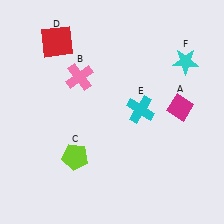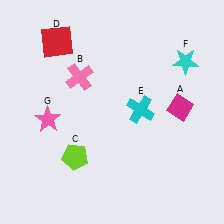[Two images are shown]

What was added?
A pink star (G) was added in Image 2.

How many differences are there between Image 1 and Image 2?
There is 1 difference between the two images.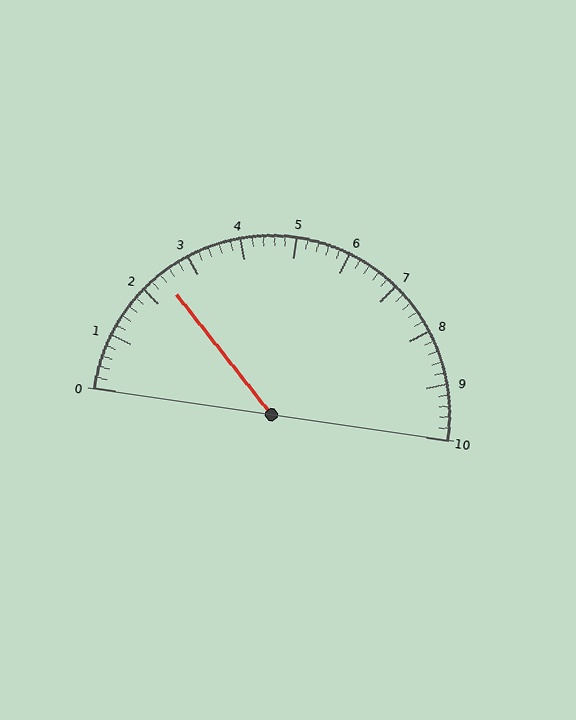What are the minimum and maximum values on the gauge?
The gauge ranges from 0 to 10.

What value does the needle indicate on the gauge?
The needle indicates approximately 2.4.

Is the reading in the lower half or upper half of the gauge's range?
The reading is in the lower half of the range (0 to 10).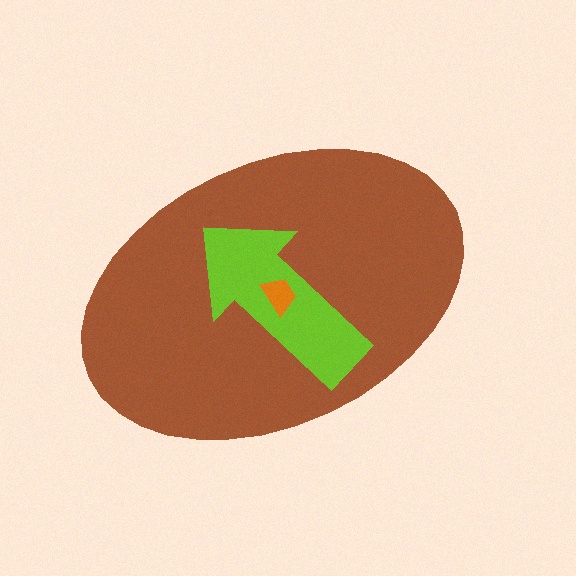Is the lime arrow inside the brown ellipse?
Yes.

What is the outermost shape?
The brown ellipse.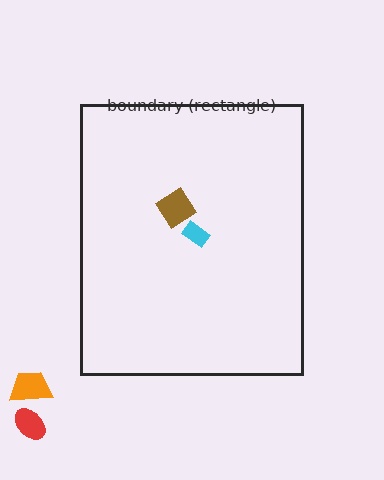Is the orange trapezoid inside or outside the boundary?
Outside.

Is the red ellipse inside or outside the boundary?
Outside.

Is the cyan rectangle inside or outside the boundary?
Inside.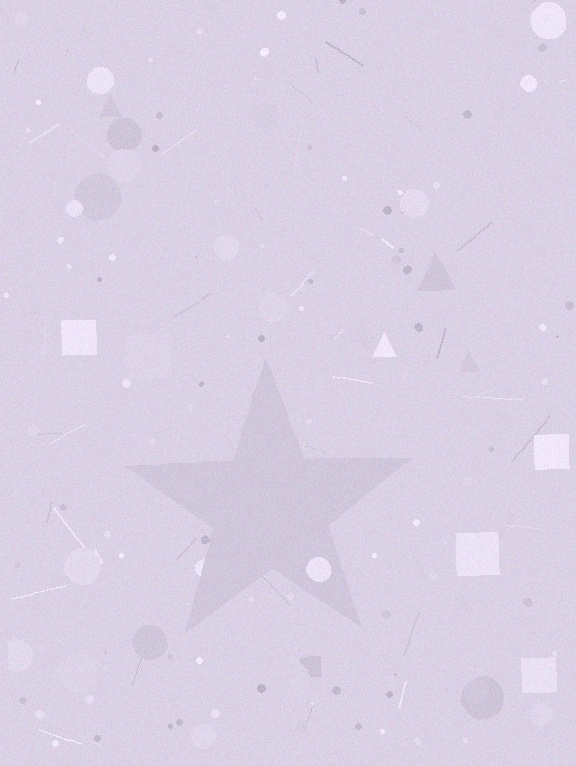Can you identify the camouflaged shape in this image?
The camouflaged shape is a star.